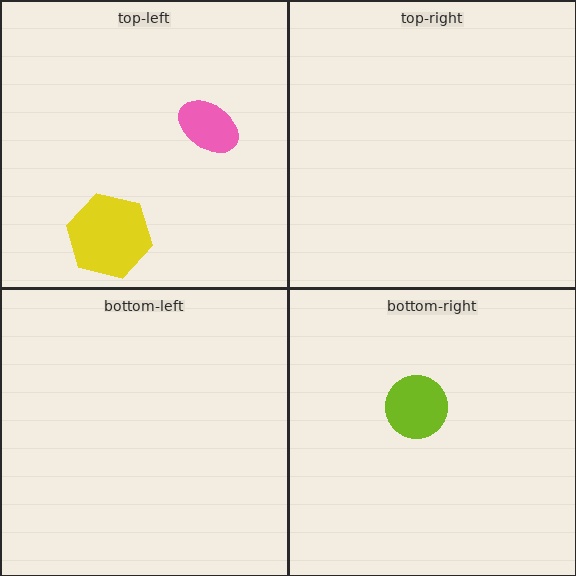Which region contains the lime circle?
The bottom-right region.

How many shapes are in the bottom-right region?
1.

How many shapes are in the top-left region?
2.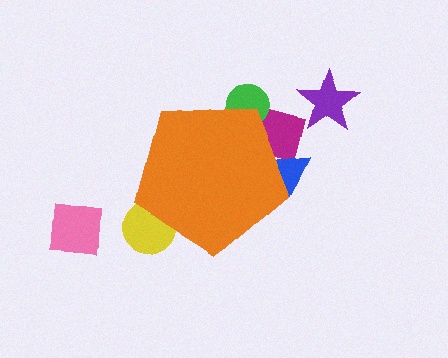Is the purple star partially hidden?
No, the purple star is fully visible.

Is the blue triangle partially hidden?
Yes, the blue triangle is partially hidden behind the orange pentagon.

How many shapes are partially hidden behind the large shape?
4 shapes are partially hidden.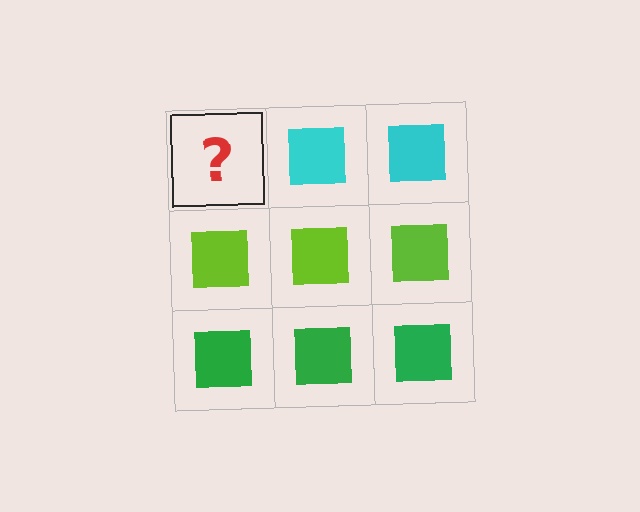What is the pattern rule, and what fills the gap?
The rule is that each row has a consistent color. The gap should be filled with a cyan square.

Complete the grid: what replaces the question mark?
The question mark should be replaced with a cyan square.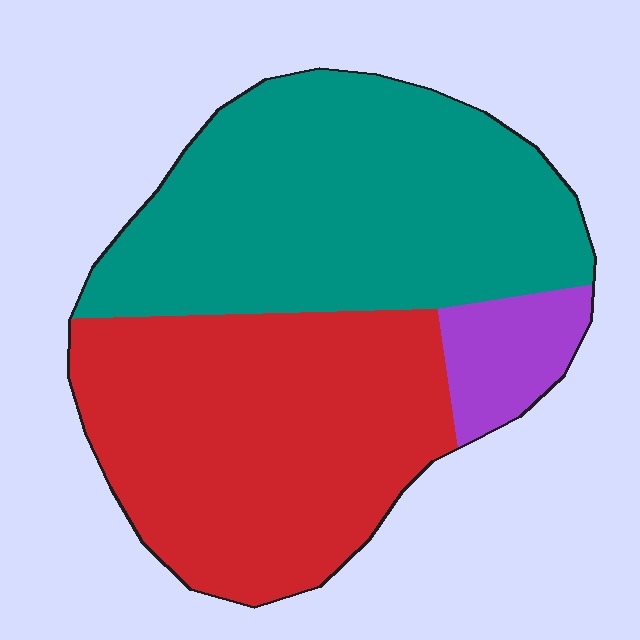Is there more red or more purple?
Red.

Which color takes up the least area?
Purple, at roughly 10%.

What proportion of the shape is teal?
Teal covers about 45% of the shape.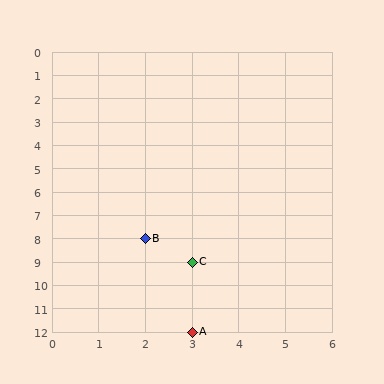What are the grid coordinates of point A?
Point A is at grid coordinates (3, 12).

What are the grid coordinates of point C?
Point C is at grid coordinates (3, 9).